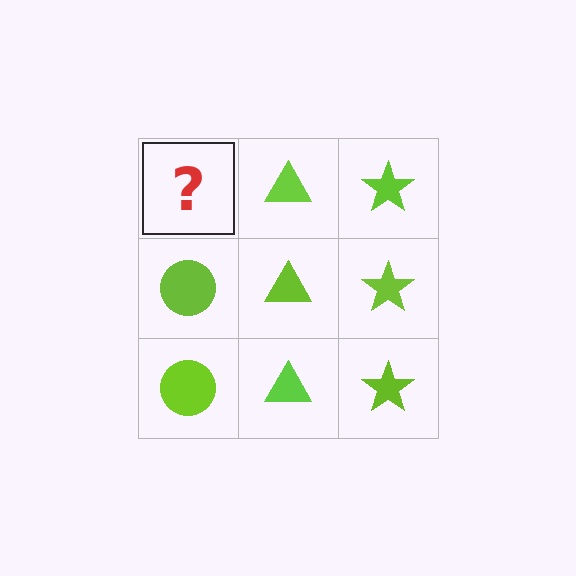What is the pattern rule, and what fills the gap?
The rule is that each column has a consistent shape. The gap should be filled with a lime circle.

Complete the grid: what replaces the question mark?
The question mark should be replaced with a lime circle.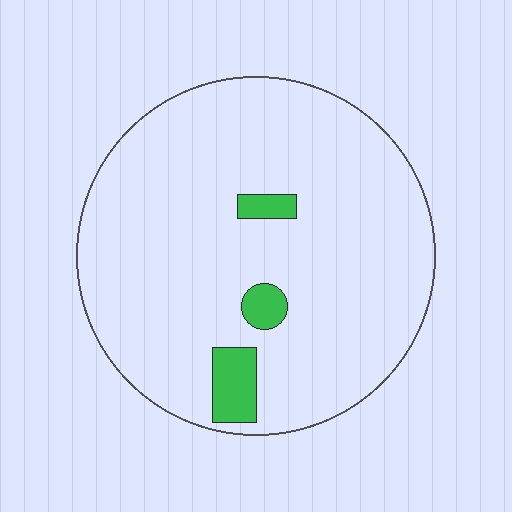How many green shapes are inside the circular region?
3.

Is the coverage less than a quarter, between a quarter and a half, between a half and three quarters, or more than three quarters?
Less than a quarter.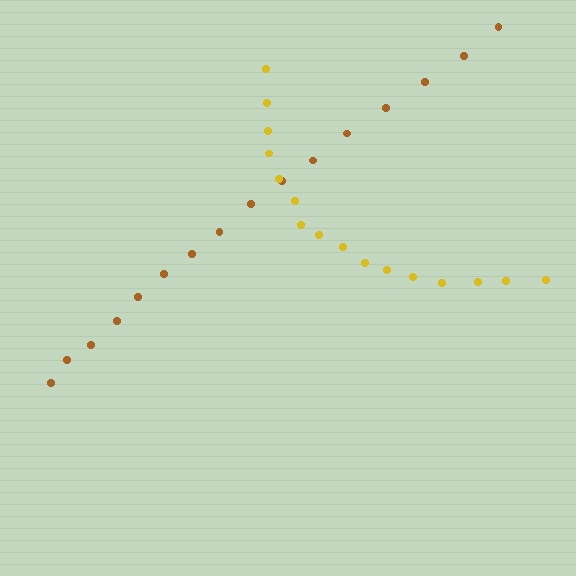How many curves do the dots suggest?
There are 2 distinct paths.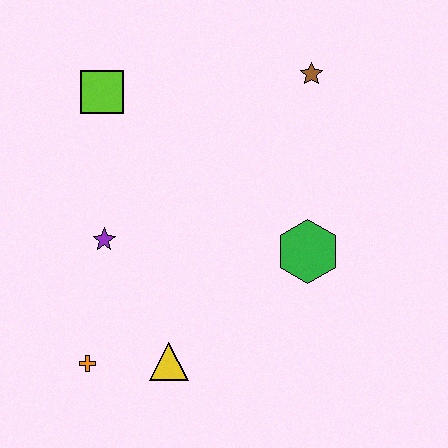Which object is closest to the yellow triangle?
The orange cross is closest to the yellow triangle.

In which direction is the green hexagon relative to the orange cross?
The green hexagon is to the right of the orange cross.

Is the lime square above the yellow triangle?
Yes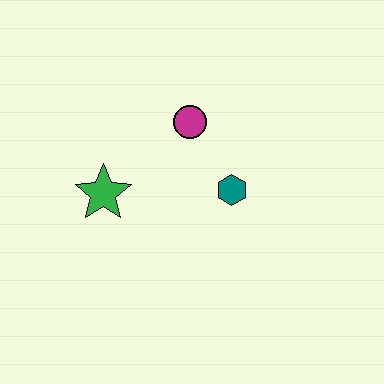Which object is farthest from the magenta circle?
The green star is farthest from the magenta circle.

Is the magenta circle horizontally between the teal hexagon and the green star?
Yes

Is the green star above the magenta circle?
No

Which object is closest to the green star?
The magenta circle is closest to the green star.